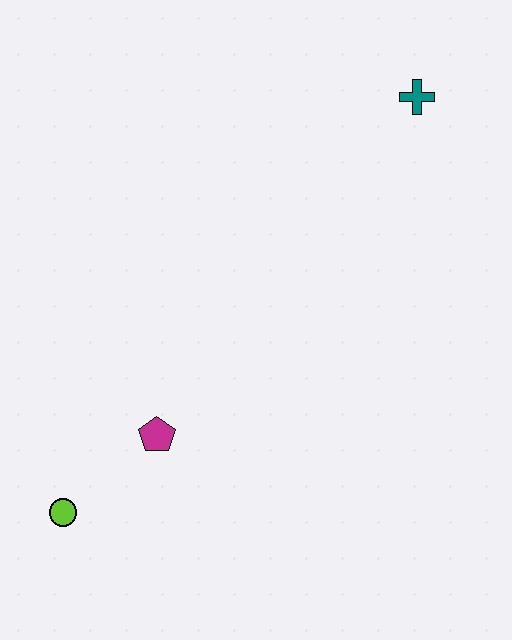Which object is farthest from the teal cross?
The lime circle is farthest from the teal cross.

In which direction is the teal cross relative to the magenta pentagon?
The teal cross is above the magenta pentagon.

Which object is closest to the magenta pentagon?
The lime circle is closest to the magenta pentagon.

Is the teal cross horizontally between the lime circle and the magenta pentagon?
No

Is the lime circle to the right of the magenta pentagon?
No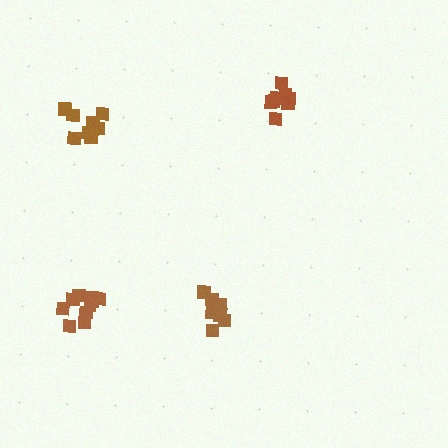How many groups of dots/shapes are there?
There are 4 groups.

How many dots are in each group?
Group 1: 7 dots, Group 2: 8 dots, Group 3: 10 dots, Group 4: 8 dots (33 total).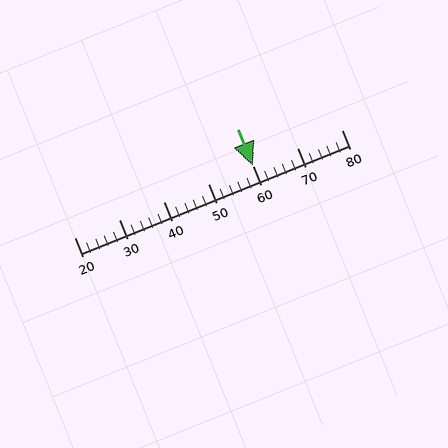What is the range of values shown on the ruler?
The ruler shows values from 20 to 80.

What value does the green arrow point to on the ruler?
The green arrow points to approximately 60.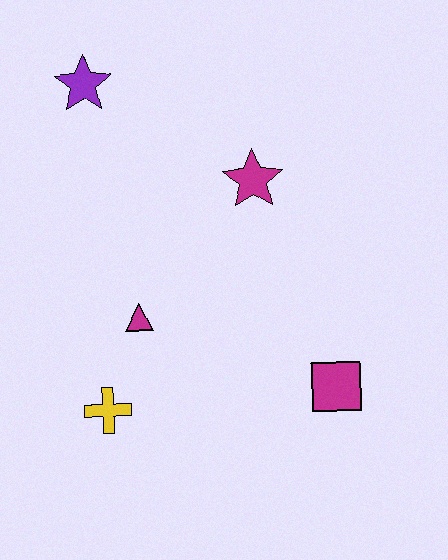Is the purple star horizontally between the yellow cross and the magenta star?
No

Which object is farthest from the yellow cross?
The purple star is farthest from the yellow cross.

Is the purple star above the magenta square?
Yes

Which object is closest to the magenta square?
The magenta triangle is closest to the magenta square.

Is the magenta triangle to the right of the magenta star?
No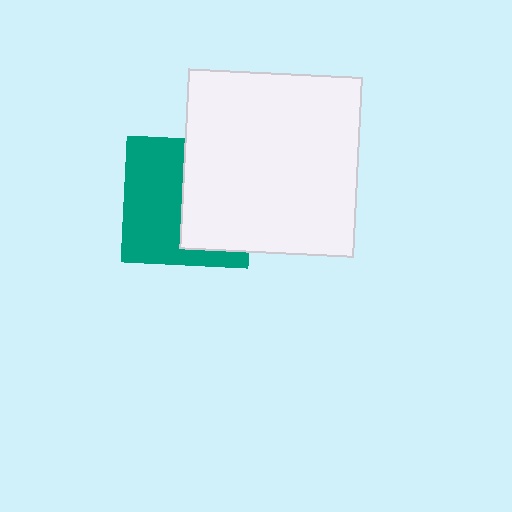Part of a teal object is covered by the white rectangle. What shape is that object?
It is a square.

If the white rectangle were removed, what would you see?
You would see the complete teal square.